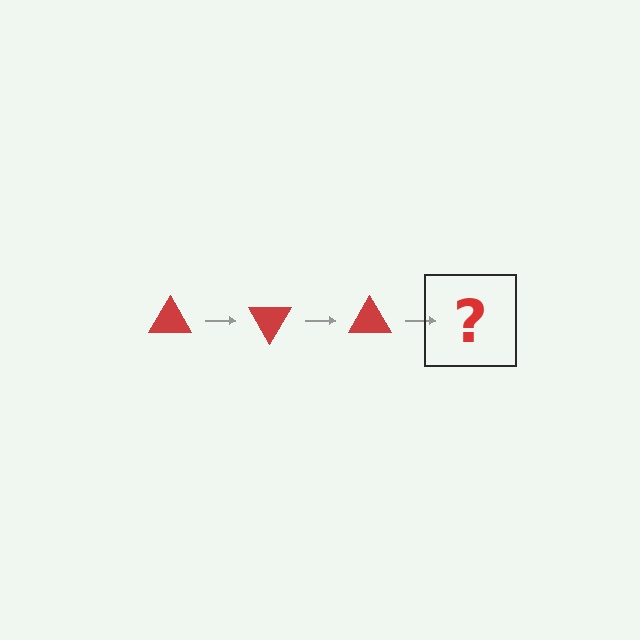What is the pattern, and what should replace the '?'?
The pattern is that the triangle rotates 60 degrees each step. The '?' should be a red triangle rotated 180 degrees.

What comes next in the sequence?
The next element should be a red triangle rotated 180 degrees.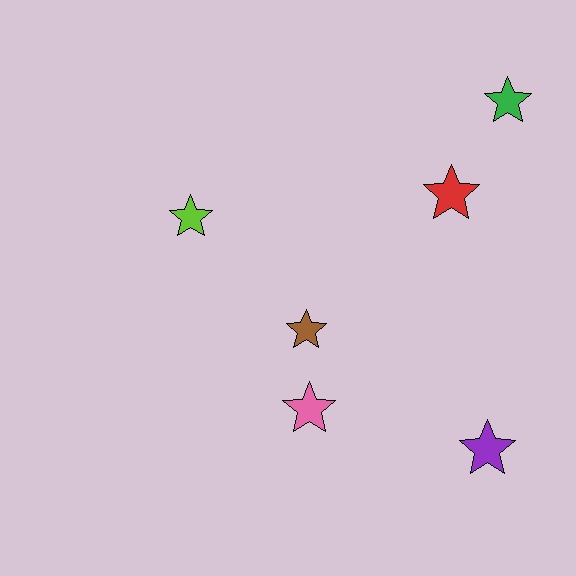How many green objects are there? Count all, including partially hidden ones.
There is 1 green object.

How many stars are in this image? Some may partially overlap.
There are 6 stars.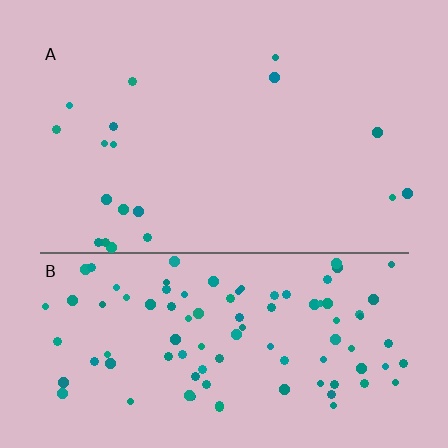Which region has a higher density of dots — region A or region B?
B (the bottom).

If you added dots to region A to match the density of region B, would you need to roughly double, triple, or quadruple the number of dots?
Approximately quadruple.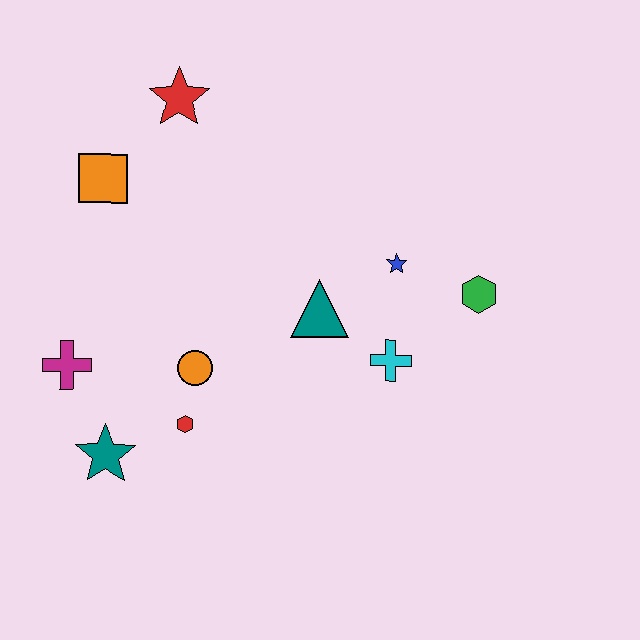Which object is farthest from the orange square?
The green hexagon is farthest from the orange square.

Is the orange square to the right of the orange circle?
No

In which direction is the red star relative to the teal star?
The red star is above the teal star.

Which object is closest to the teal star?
The red hexagon is closest to the teal star.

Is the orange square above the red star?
No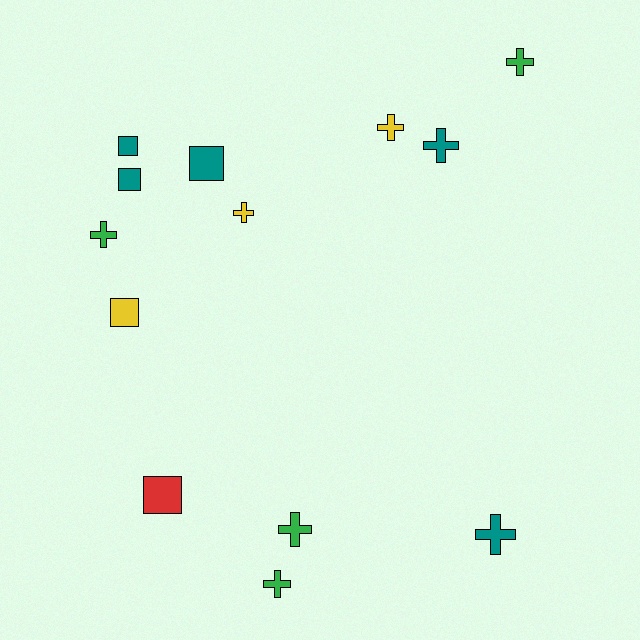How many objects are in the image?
There are 13 objects.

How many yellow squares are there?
There is 1 yellow square.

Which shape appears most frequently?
Cross, with 8 objects.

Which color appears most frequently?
Teal, with 5 objects.